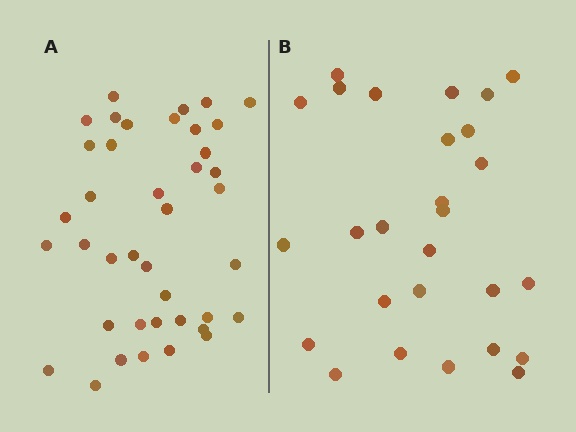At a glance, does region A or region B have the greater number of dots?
Region A (the left region) has more dots.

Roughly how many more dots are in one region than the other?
Region A has approximately 15 more dots than region B.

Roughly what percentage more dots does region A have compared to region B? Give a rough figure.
About 50% more.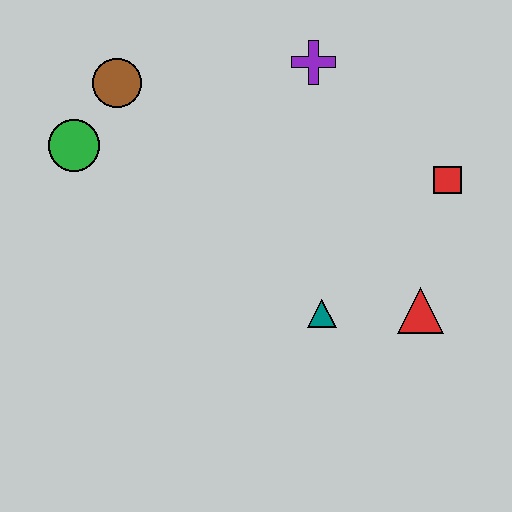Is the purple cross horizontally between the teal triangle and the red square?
No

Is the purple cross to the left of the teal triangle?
Yes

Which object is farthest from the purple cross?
The red triangle is farthest from the purple cross.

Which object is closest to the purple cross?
The red square is closest to the purple cross.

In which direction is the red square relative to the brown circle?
The red square is to the right of the brown circle.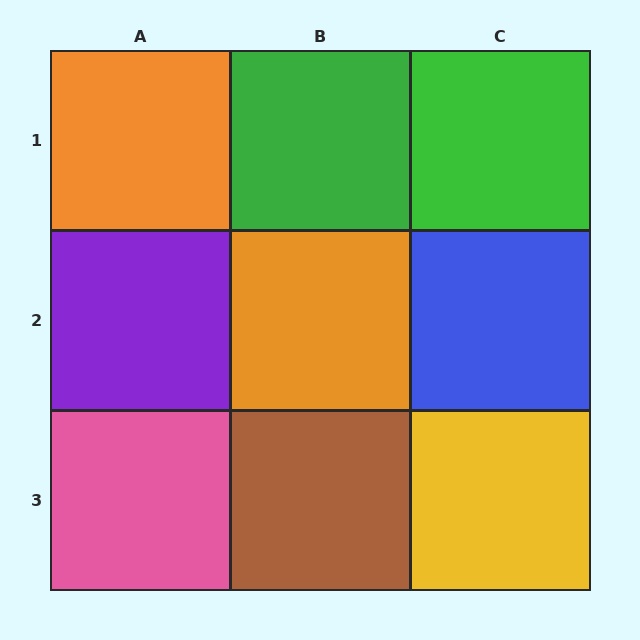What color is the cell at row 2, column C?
Blue.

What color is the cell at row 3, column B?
Brown.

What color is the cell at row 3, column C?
Yellow.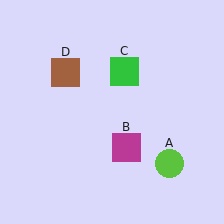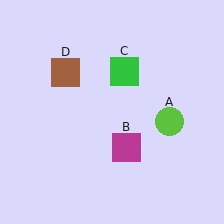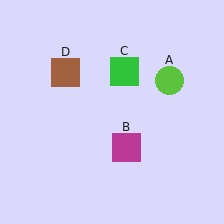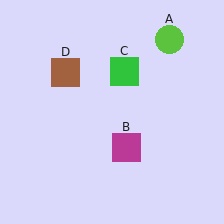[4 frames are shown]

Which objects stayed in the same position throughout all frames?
Magenta square (object B) and green square (object C) and brown square (object D) remained stationary.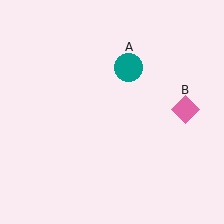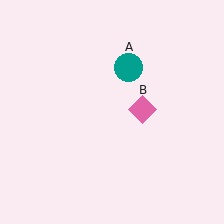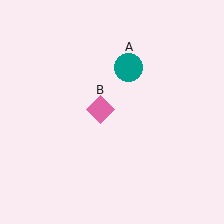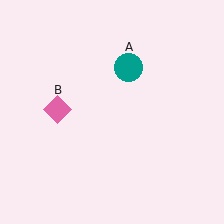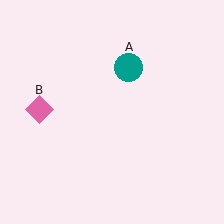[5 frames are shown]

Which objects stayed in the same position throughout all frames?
Teal circle (object A) remained stationary.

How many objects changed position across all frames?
1 object changed position: pink diamond (object B).